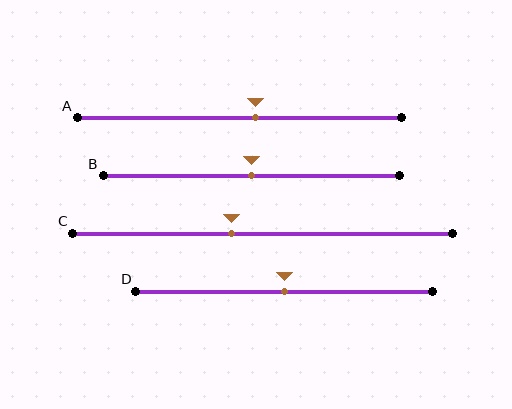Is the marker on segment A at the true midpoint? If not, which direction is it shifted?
No, the marker on segment A is shifted to the right by about 5% of the segment length.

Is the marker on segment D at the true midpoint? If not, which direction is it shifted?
Yes, the marker on segment D is at the true midpoint.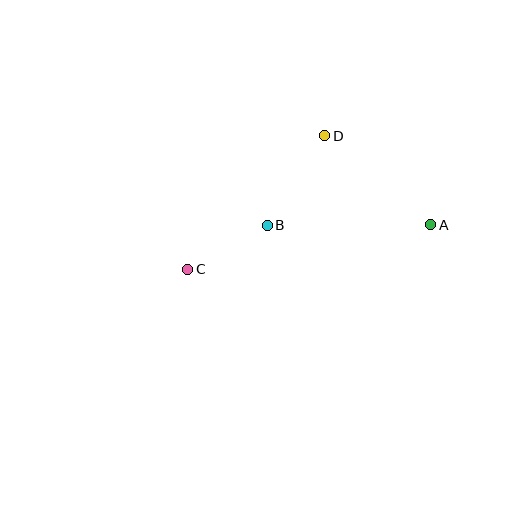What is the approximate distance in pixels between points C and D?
The distance between C and D is approximately 191 pixels.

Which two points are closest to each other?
Points B and C are closest to each other.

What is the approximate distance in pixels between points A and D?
The distance between A and D is approximately 139 pixels.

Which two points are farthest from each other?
Points A and C are farthest from each other.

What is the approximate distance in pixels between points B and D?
The distance between B and D is approximately 106 pixels.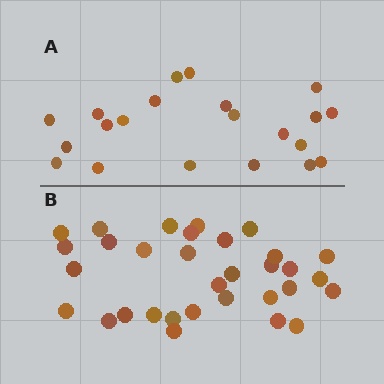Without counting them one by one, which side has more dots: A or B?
Region B (the bottom region) has more dots.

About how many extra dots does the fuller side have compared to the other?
Region B has roughly 12 or so more dots than region A.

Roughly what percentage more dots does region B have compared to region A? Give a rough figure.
About 50% more.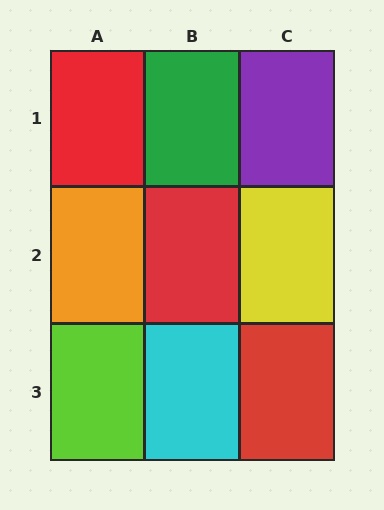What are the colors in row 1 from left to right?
Red, green, purple.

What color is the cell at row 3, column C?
Red.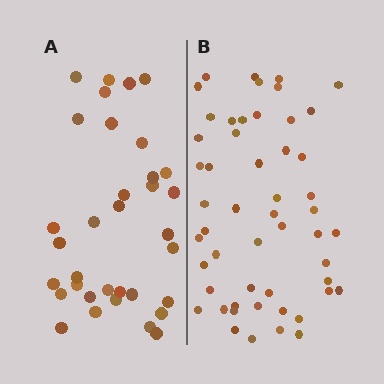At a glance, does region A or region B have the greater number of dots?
Region B (the right region) has more dots.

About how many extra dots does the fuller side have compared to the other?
Region B has approximately 20 more dots than region A.